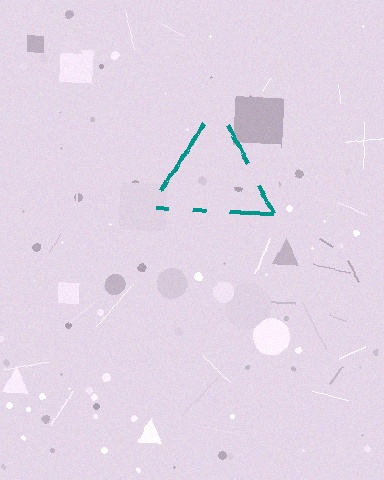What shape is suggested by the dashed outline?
The dashed outline suggests a triangle.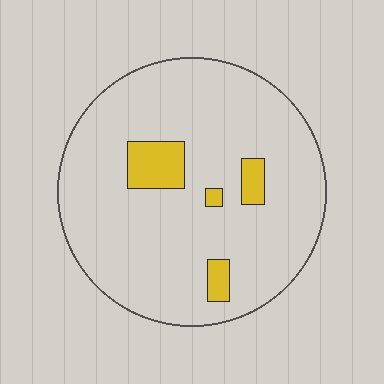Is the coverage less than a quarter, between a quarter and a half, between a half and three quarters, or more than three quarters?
Less than a quarter.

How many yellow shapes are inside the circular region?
4.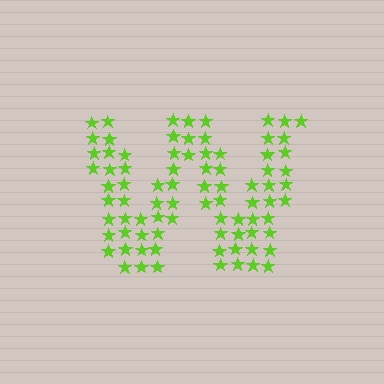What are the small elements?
The small elements are stars.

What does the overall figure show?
The overall figure shows the letter W.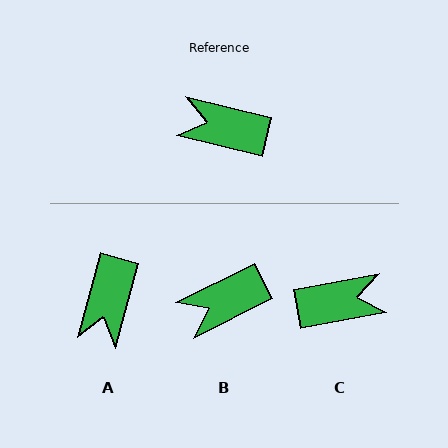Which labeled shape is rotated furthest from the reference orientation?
C, about 156 degrees away.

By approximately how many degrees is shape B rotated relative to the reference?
Approximately 40 degrees counter-clockwise.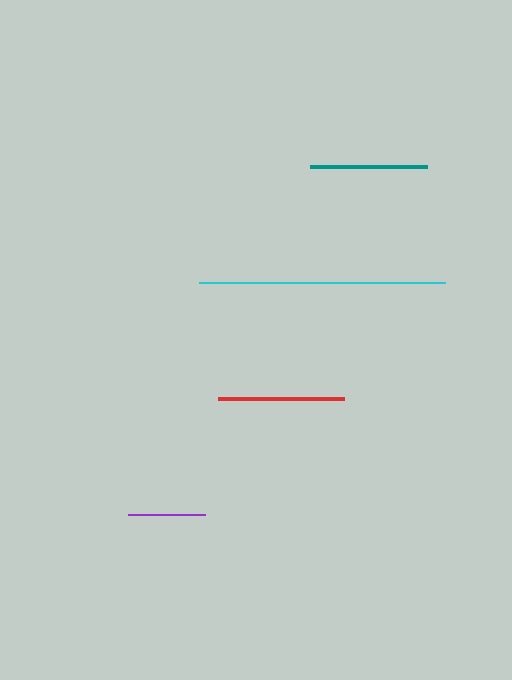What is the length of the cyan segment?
The cyan segment is approximately 245 pixels long.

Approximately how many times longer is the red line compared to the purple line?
The red line is approximately 1.6 times the length of the purple line.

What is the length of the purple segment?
The purple segment is approximately 77 pixels long.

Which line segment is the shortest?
The purple line is the shortest at approximately 77 pixels.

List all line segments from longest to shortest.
From longest to shortest: cyan, red, teal, purple.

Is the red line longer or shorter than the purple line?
The red line is longer than the purple line.